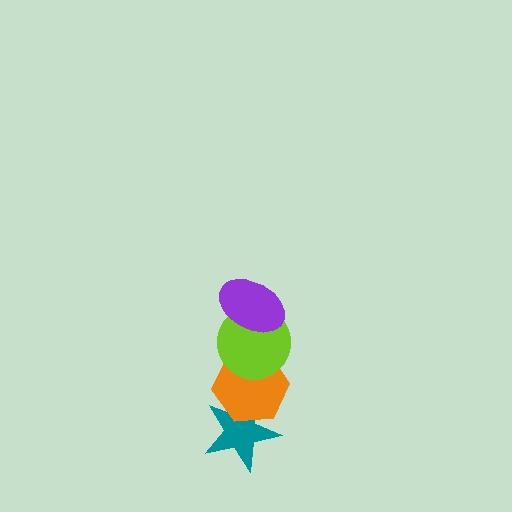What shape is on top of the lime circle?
The purple ellipse is on top of the lime circle.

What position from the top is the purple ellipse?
The purple ellipse is 1st from the top.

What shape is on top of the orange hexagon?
The lime circle is on top of the orange hexagon.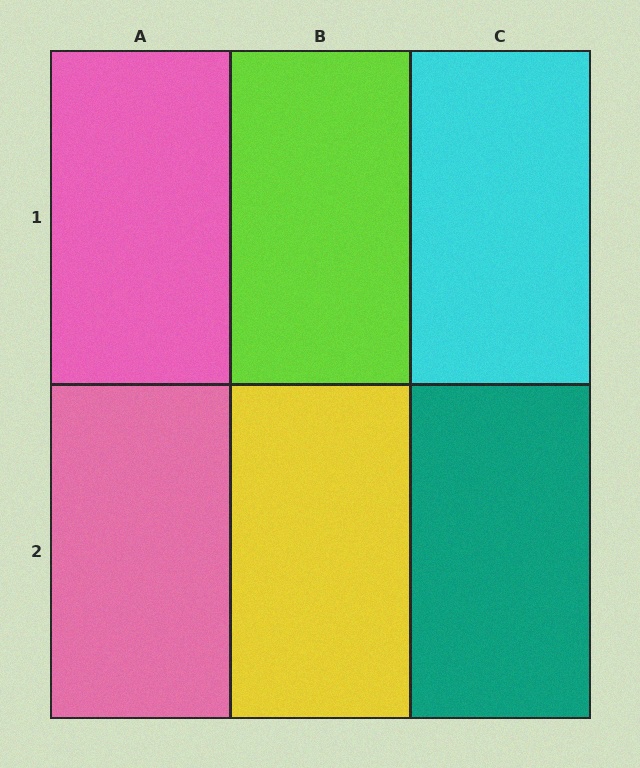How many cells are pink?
2 cells are pink.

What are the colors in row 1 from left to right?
Pink, lime, cyan.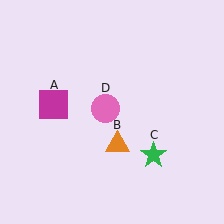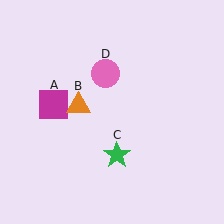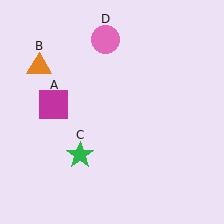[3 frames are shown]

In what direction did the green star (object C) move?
The green star (object C) moved left.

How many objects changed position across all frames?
3 objects changed position: orange triangle (object B), green star (object C), pink circle (object D).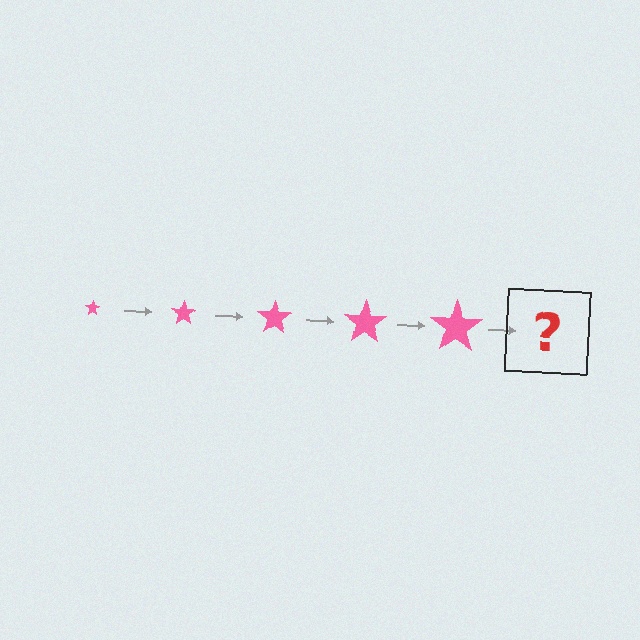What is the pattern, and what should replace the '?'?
The pattern is that the star gets progressively larger each step. The '?' should be a pink star, larger than the previous one.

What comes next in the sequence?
The next element should be a pink star, larger than the previous one.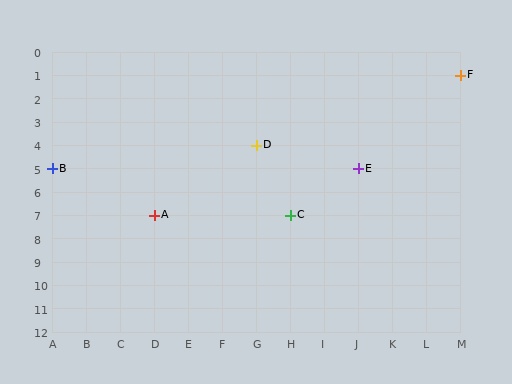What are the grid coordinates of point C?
Point C is at grid coordinates (H, 7).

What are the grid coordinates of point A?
Point A is at grid coordinates (D, 7).